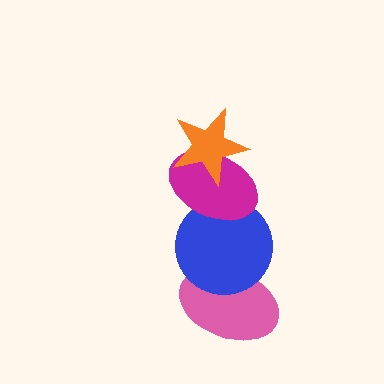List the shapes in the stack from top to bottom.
From top to bottom: the orange star, the magenta ellipse, the blue circle, the pink ellipse.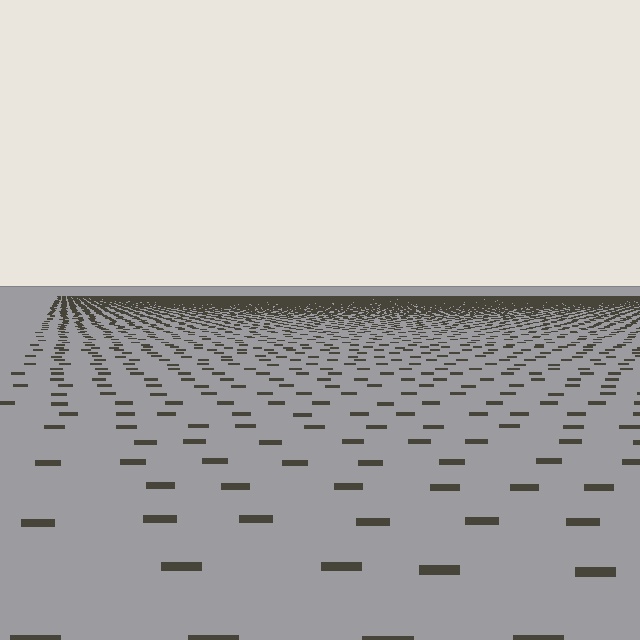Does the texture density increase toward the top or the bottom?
Density increases toward the top.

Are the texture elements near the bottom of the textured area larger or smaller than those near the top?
Larger. Near the bottom, elements are closer to the viewer and appear at a bigger on-screen size.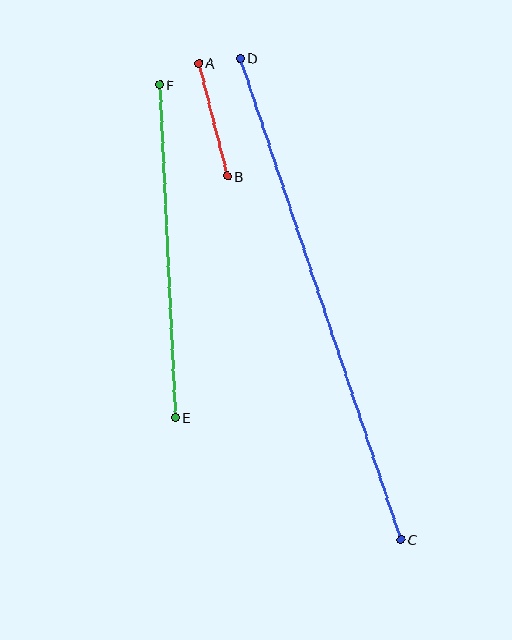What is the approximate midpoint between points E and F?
The midpoint is at approximately (167, 251) pixels.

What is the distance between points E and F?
The distance is approximately 333 pixels.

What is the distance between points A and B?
The distance is approximately 117 pixels.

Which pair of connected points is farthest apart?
Points C and D are farthest apart.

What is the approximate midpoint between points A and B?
The midpoint is at approximately (213, 120) pixels.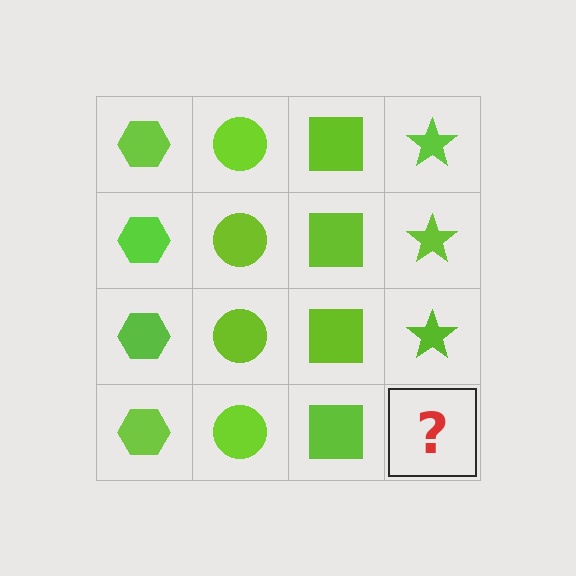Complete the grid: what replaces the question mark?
The question mark should be replaced with a lime star.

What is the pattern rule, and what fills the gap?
The rule is that each column has a consistent shape. The gap should be filled with a lime star.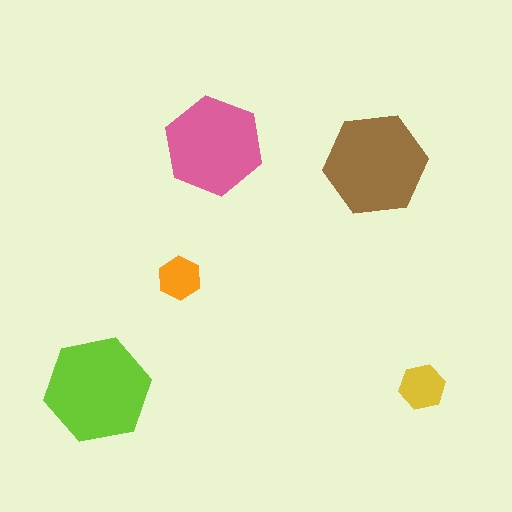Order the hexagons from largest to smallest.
the lime one, the brown one, the pink one, the yellow one, the orange one.